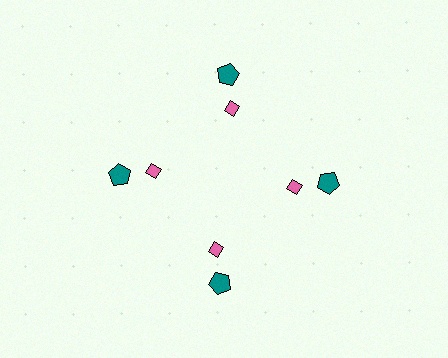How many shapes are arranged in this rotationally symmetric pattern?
There are 8 shapes, arranged in 4 groups of 2.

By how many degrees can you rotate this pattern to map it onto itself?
The pattern maps onto itself every 90 degrees of rotation.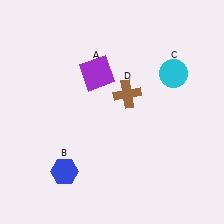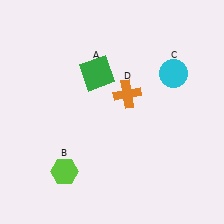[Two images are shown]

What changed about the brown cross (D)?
In Image 1, D is brown. In Image 2, it changed to orange.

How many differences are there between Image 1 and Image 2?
There are 3 differences between the two images.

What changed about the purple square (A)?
In Image 1, A is purple. In Image 2, it changed to green.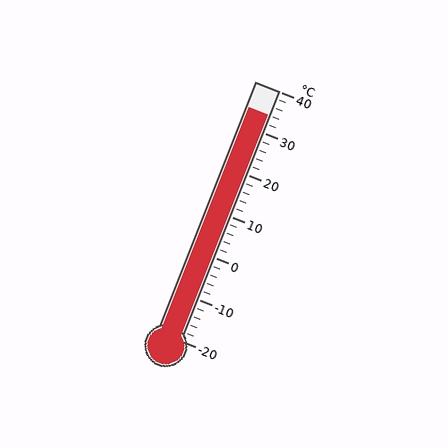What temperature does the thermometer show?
The thermometer shows approximately 34°C.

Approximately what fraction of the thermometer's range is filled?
The thermometer is filled to approximately 90% of its range.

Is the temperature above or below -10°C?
The temperature is above -10°C.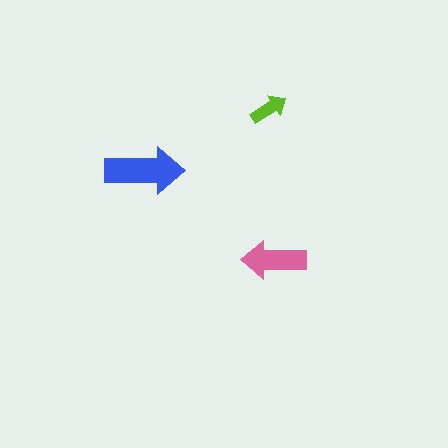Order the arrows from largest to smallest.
the blue one, the pink one, the lime one.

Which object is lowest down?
The pink arrow is bottommost.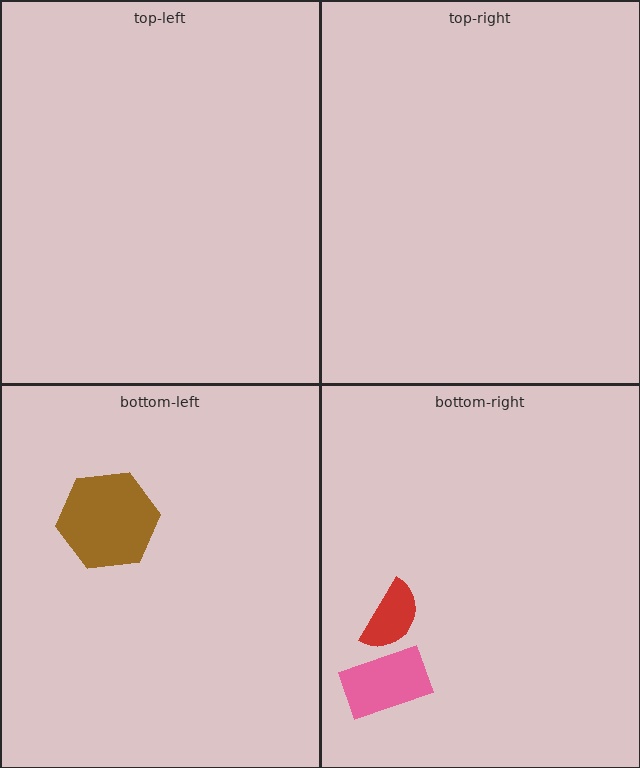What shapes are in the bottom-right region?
The pink rectangle, the red semicircle.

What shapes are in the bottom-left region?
The brown hexagon.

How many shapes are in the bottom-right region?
2.